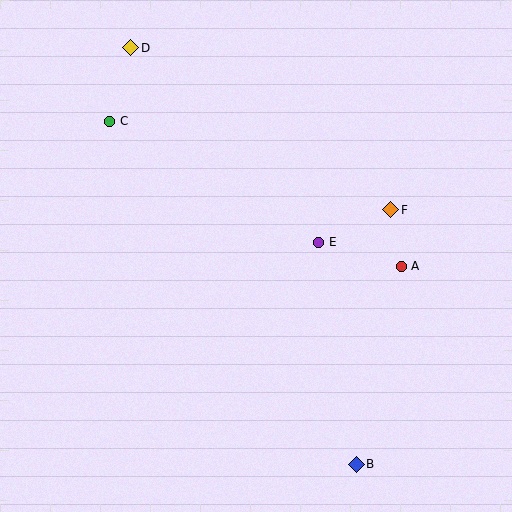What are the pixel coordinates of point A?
Point A is at (401, 266).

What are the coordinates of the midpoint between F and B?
The midpoint between F and B is at (373, 337).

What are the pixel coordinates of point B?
Point B is at (356, 464).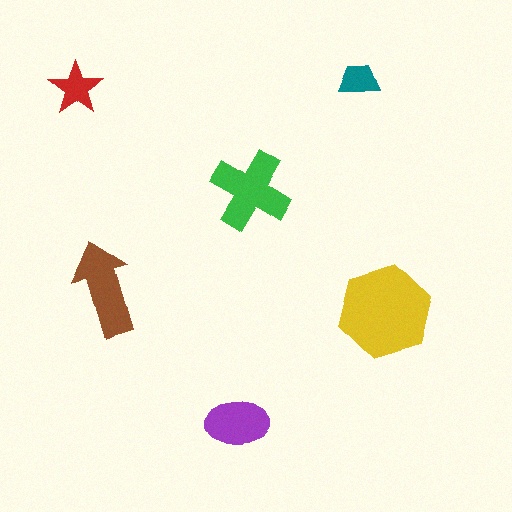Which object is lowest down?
The purple ellipse is bottommost.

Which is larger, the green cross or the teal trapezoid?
The green cross.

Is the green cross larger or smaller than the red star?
Larger.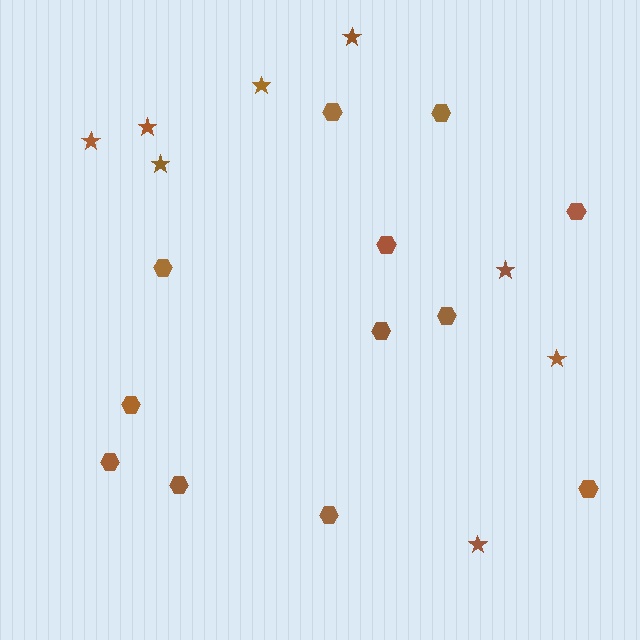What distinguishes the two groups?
There are 2 groups: one group of hexagons (12) and one group of stars (8).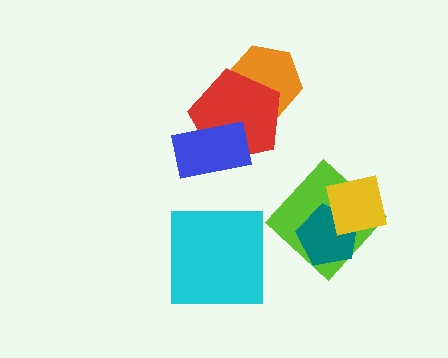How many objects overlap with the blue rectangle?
1 object overlaps with the blue rectangle.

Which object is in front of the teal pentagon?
The yellow square is in front of the teal pentagon.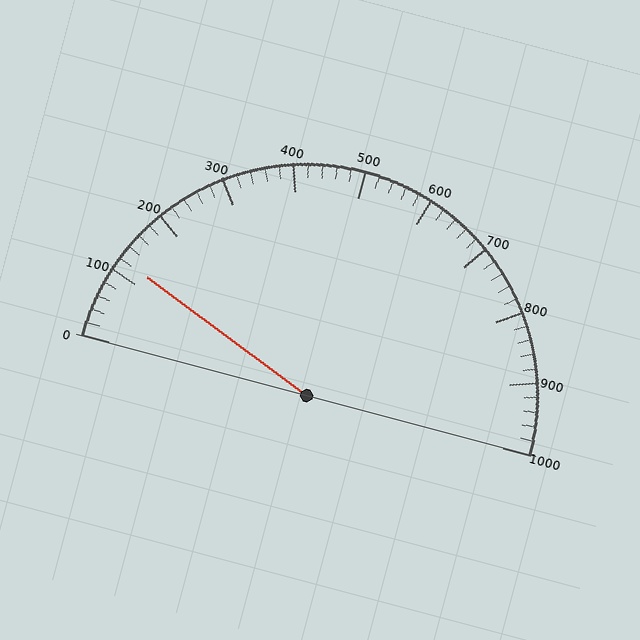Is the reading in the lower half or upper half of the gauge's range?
The reading is in the lower half of the range (0 to 1000).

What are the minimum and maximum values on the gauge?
The gauge ranges from 0 to 1000.